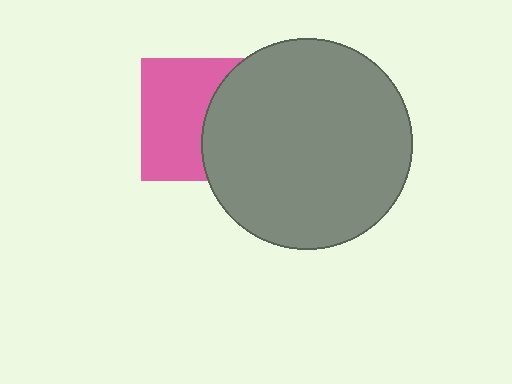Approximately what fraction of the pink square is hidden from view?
Roughly 43% of the pink square is hidden behind the gray circle.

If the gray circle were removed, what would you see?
You would see the complete pink square.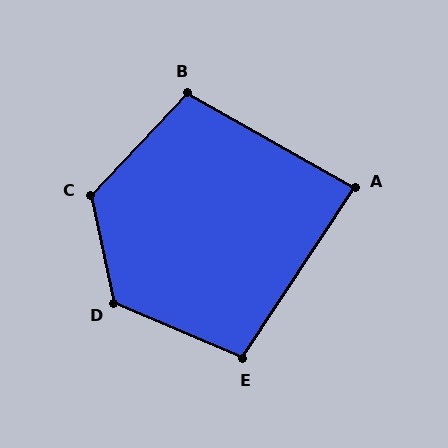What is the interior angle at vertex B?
Approximately 104 degrees (obtuse).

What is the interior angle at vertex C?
Approximately 125 degrees (obtuse).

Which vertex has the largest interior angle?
D, at approximately 125 degrees.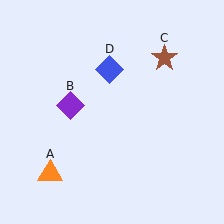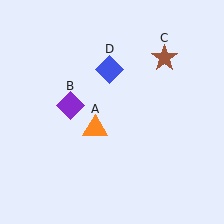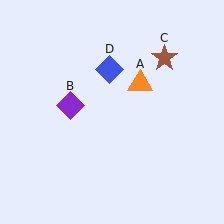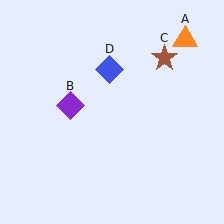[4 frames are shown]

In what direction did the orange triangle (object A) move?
The orange triangle (object A) moved up and to the right.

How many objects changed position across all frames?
1 object changed position: orange triangle (object A).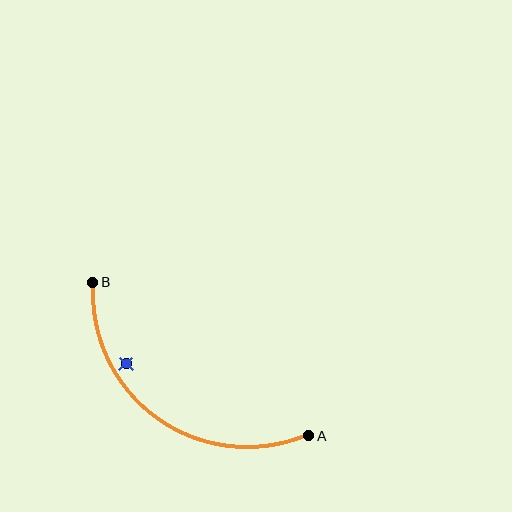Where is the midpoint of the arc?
The arc midpoint is the point on the curve farthest from the straight line joining A and B. It sits below and to the left of that line.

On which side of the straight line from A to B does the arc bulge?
The arc bulges below and to the left of the straight line connecting A and B.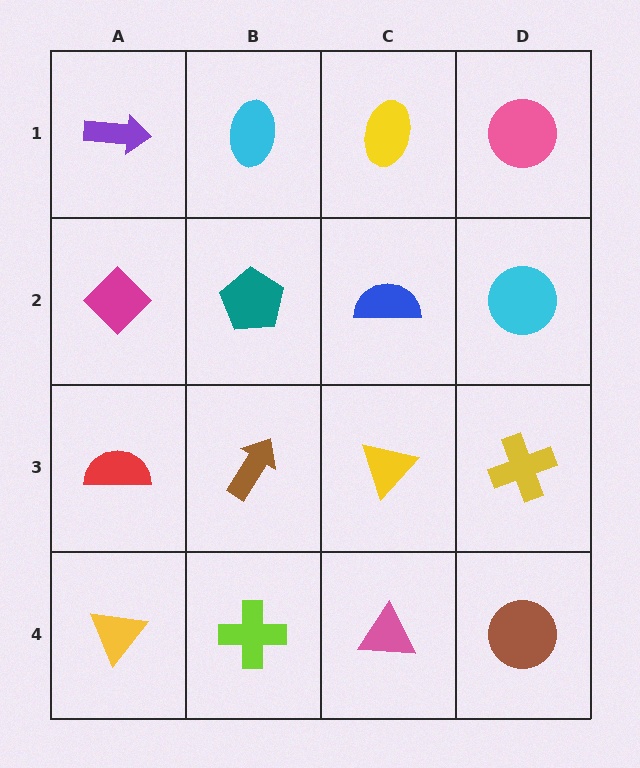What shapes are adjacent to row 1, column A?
A magenta diamond (row 2, column A), a cyan ellipse (row 1, column B).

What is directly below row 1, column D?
A cyan circle.